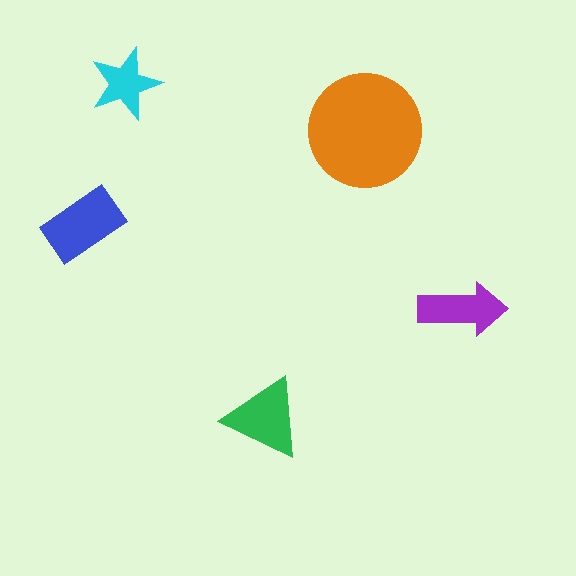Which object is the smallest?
The cyan star.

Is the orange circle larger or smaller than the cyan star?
Larger.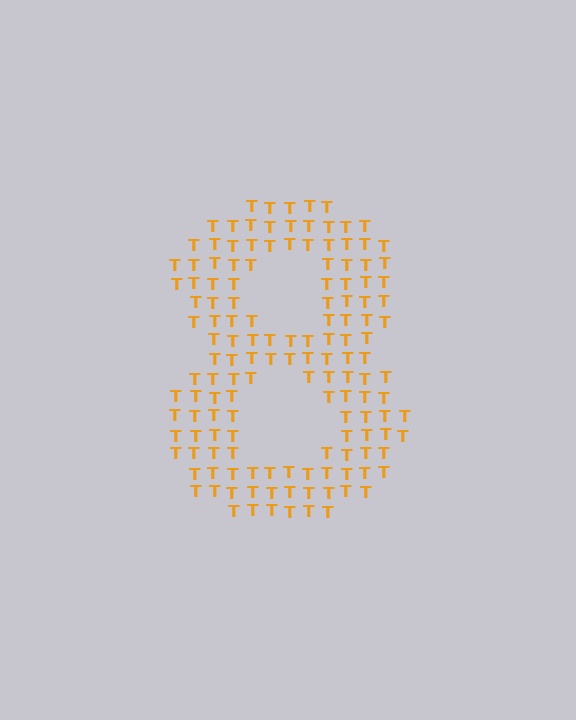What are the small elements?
The small elements are letter T's.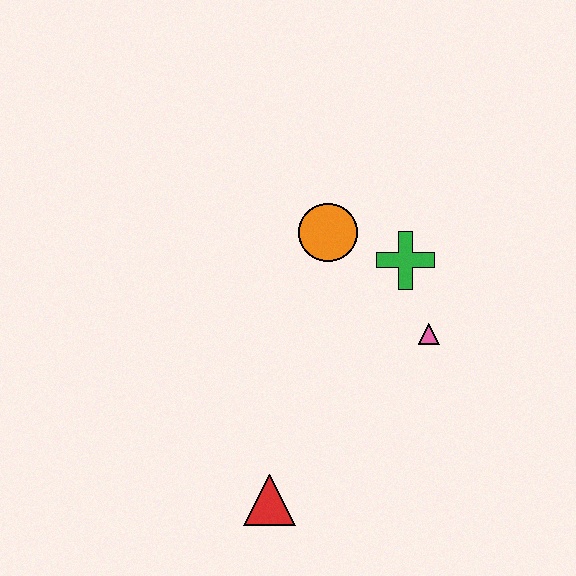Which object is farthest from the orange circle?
The red triangle is farthest from the orange circle.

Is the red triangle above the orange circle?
No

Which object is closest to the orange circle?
The green cross is closest to the orange circle.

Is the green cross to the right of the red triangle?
Yes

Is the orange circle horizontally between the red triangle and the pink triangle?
Yes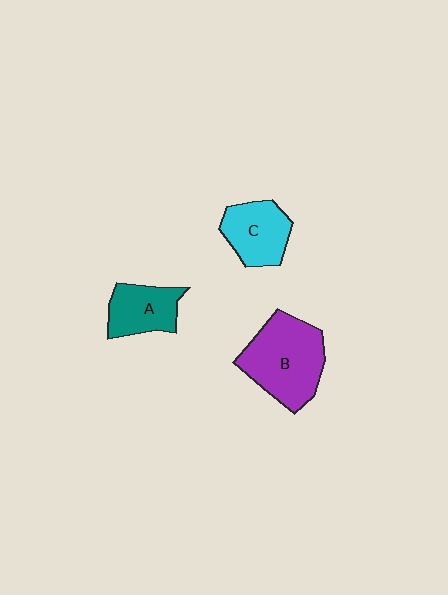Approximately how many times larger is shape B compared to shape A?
Approximately 1.7 times.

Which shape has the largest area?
Shape B (purple).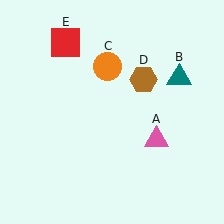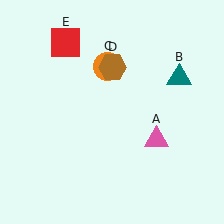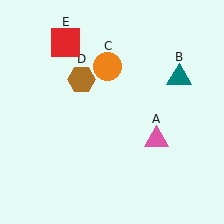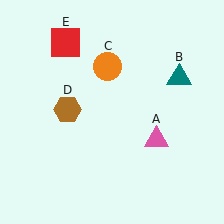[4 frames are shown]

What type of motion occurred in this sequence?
The brown hexagon (object D) rotated counterclockwise around the center of the scene.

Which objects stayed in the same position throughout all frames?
Pink triangle (object A) and teal triangle (object B) and orange circle (object C) and red square (object E) remained stationary.